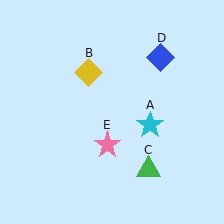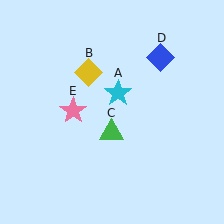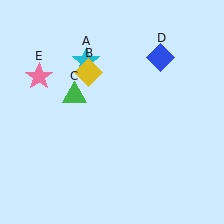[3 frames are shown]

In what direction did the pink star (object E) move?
The pink star (object E) moved up and to the left.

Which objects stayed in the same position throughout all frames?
Yellow diamond (object B) and blue diamond (object D) remained stationary.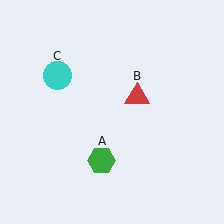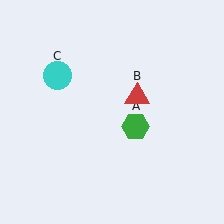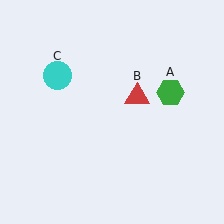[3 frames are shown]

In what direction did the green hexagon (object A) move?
The green hexagon (object A) moved up and to the right.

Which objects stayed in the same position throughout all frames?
Red triangle (object B) and cyan circle (object C) remained stationary.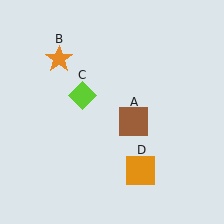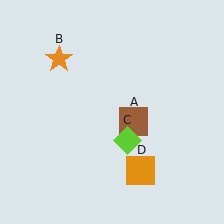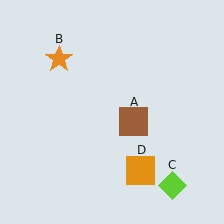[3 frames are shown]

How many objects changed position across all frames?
1 object changed position: lime diamond (object C).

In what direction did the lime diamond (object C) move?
The lime diamond (object C) moved down and to the right.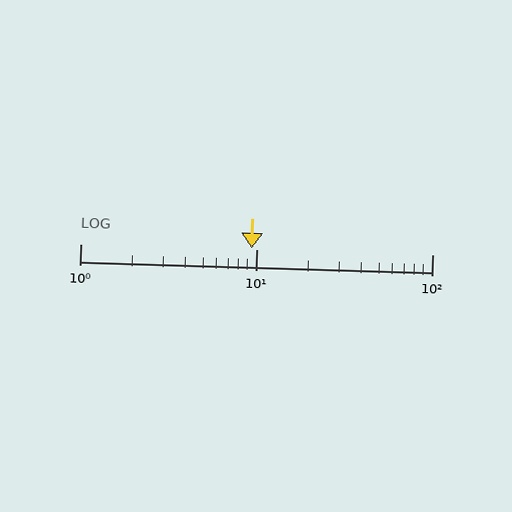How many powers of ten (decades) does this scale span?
The scale spans 2 decades, from 1 to 100.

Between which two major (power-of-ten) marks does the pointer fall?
The pointer is between 1 and 10.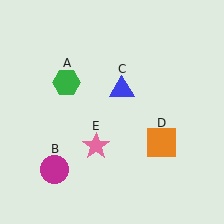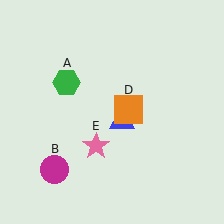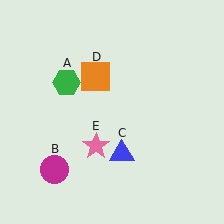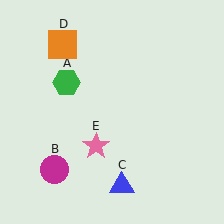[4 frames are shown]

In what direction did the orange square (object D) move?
The orange square (object D) moved up and to the left.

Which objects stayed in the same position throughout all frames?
Green hexagon (object A) and magenta circle (object B) and pink star (object E) remained stationary.